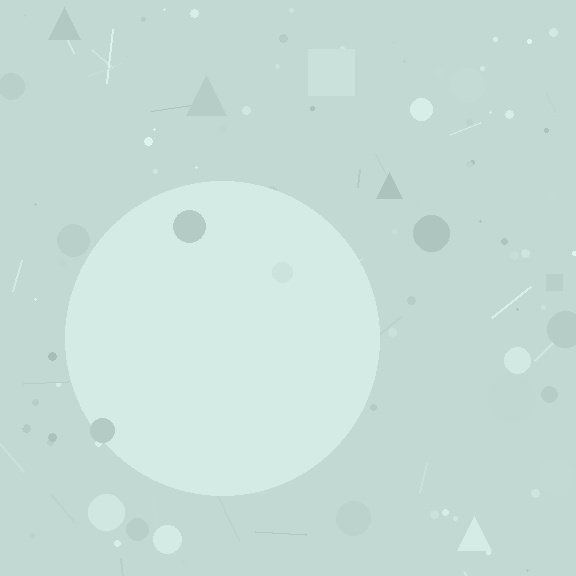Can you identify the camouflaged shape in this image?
The camouflaged shape is a circle.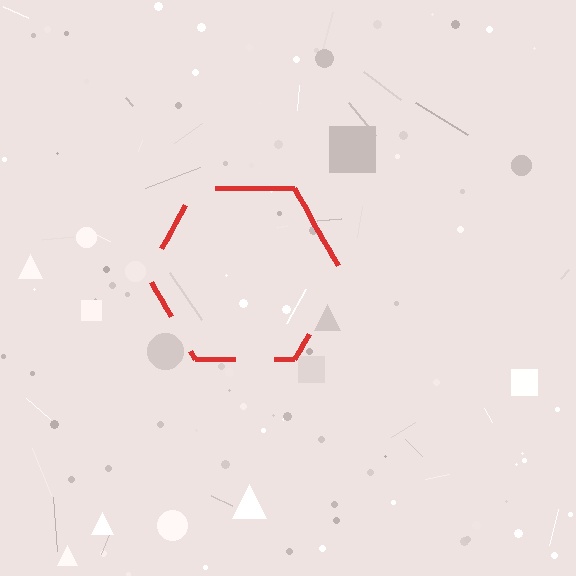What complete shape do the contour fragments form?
The contour fragments form a hexagon.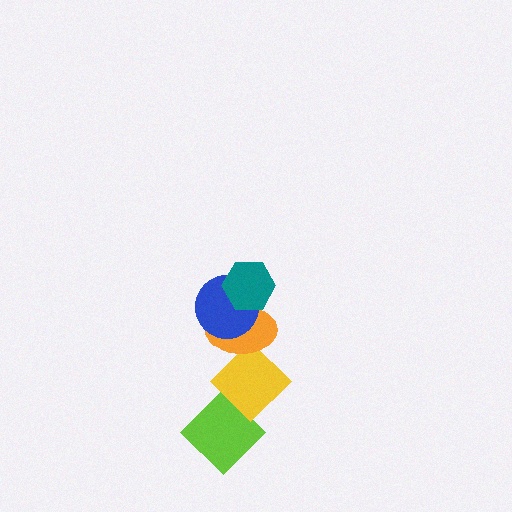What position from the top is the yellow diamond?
The yellow diamond is 4th from the top.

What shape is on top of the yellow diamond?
The orange ellipse is on top of the yellow diamond.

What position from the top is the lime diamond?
The lime diamond is 5th from the top.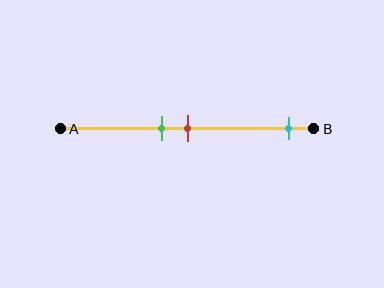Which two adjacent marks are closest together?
The green and red marks are the closest adjacent pair.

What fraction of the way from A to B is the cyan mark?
The cyan mark is approximately 90% (0.9) of the way from A to B.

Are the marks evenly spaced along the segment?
No, the marks are not evenly spaced.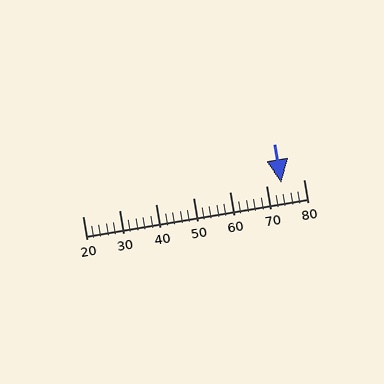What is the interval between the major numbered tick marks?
The major tick marks are spaced 10 units apart.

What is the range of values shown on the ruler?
The ruler shows values from 20 to 80.